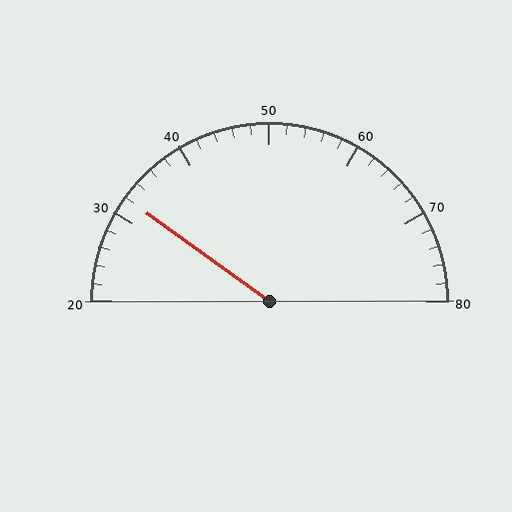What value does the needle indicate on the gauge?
The needle indicates approximately 32.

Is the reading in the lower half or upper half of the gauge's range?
The reading is in the lower half of the range (20 to 80).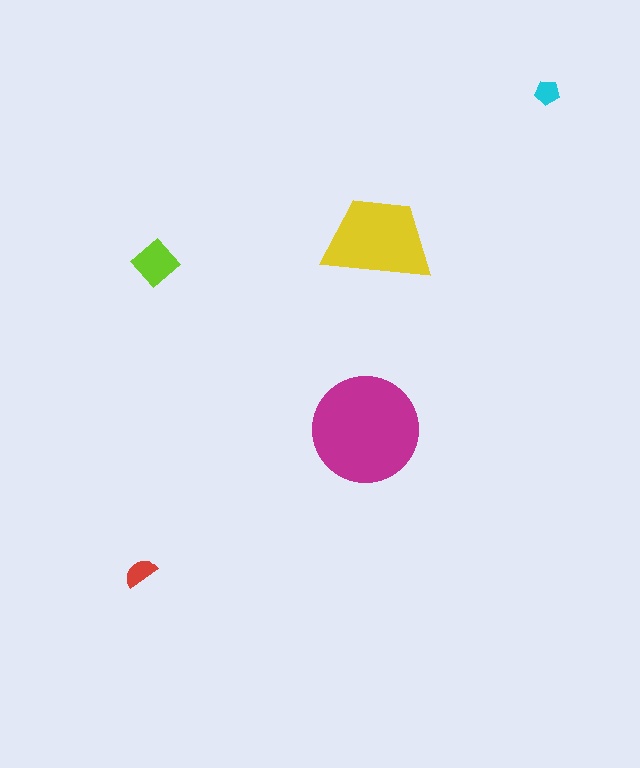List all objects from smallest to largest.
The cyan pentagon, the red semicircle, the lime diamond, the yellow trapezoid, the magenta circle.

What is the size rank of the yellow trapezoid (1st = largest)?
2nd.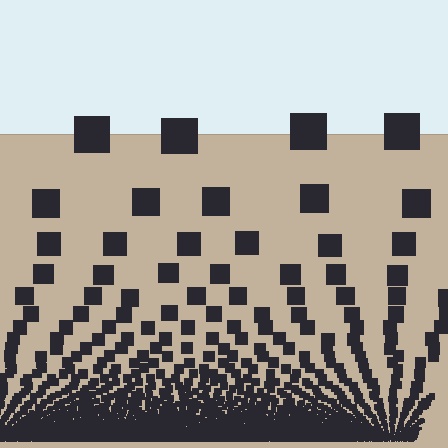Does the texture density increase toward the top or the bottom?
Density increases toward the bottom.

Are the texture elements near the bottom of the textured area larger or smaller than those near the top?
Smaller. The gradient is inverted — elements near the bottom are smaller and denser.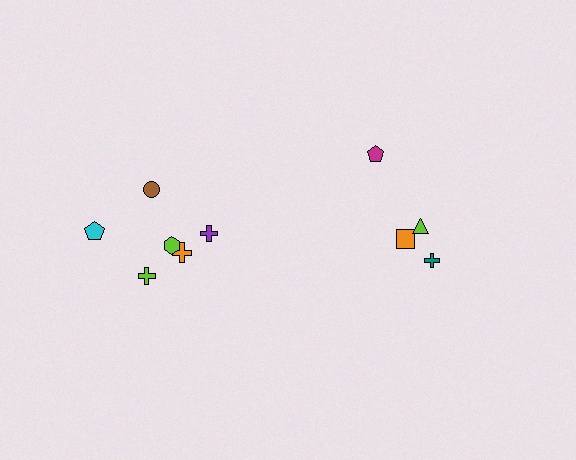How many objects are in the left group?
There are 6 objects.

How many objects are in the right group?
There are 4 objects.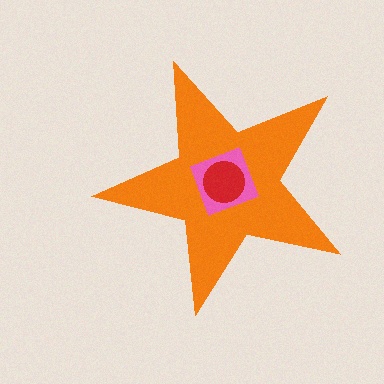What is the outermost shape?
The orange star.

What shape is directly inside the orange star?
The pink diamond.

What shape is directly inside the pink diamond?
The red circle.